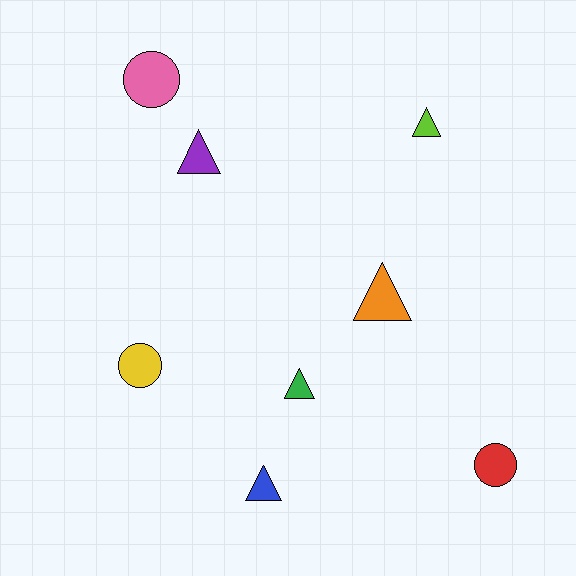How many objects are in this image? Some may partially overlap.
There are 8 objects.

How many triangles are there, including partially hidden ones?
There are 5 triangles.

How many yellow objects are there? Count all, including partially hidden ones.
There is 1 yellow object.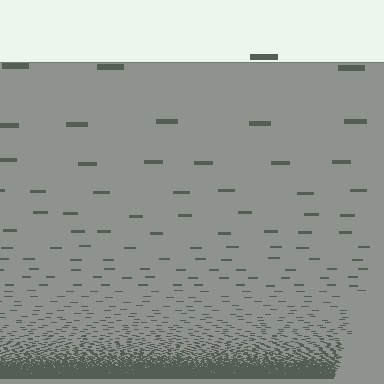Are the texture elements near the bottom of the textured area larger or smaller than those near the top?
Smaller. The gradient is inverted — elements near the bottom are smaller and denser.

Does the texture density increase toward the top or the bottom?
Density increases toward the bottom.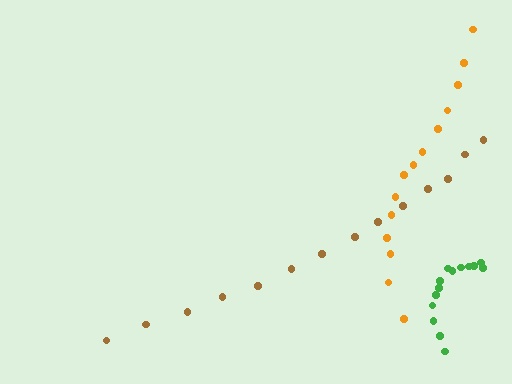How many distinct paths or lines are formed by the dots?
There are 3 distinct paths.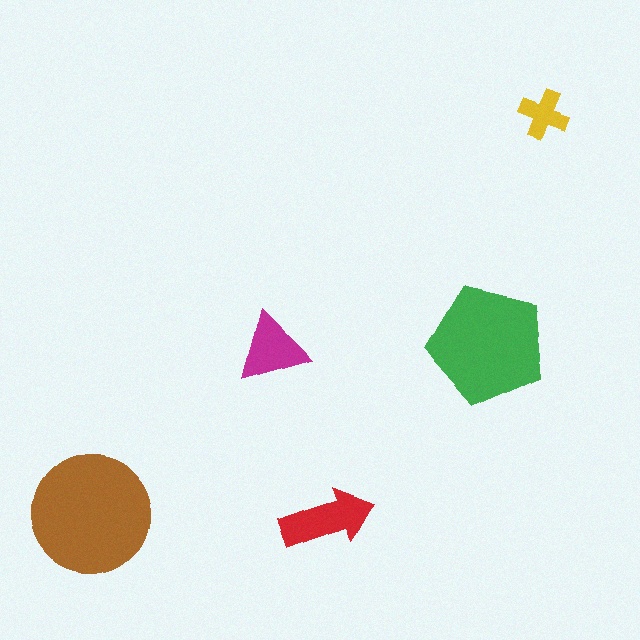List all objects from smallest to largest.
The yellow cross, the magenta triangle, the red arrow, the green pentagon, the brown circle.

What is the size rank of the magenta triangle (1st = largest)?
4th.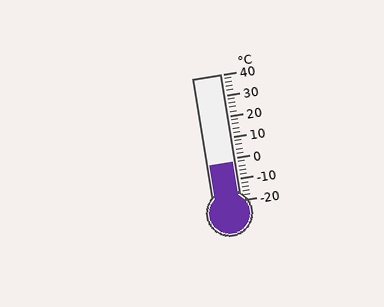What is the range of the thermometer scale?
The thermometer scale ranges from -20°C to 40°C.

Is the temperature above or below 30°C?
The temperature is below 30°C.